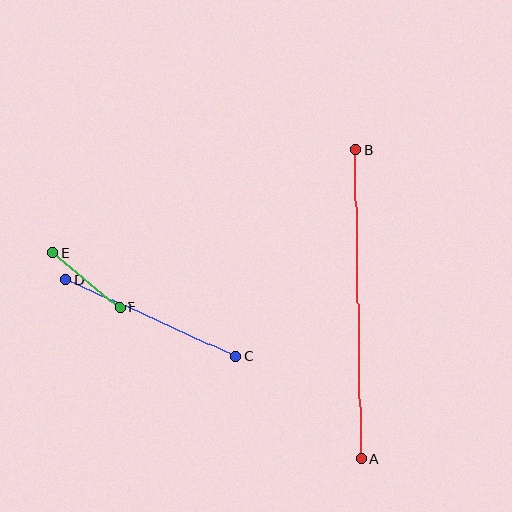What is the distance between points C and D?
The distance is approximately 187 pixels.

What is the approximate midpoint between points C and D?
The midpoint is at approximately (151, 318) pixels.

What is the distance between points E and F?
The distance is approximately 87 pixels.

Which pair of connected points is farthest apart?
Points A and B are farthest apart.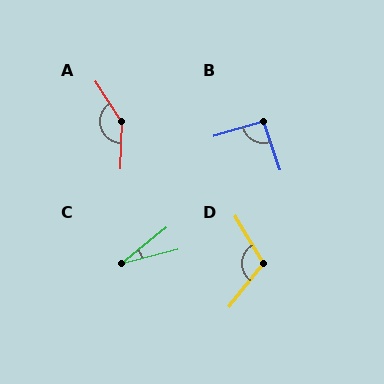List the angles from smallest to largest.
C (24°), B (92°), D (111°), A (145°).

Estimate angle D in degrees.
Approximately 111 degrees.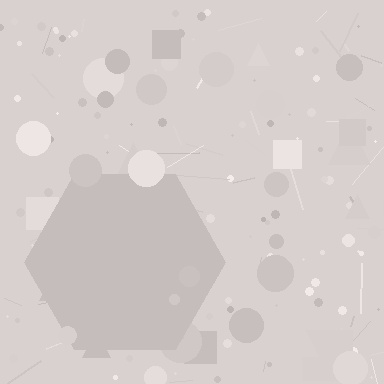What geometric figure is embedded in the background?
A hexagon is embedded in the background.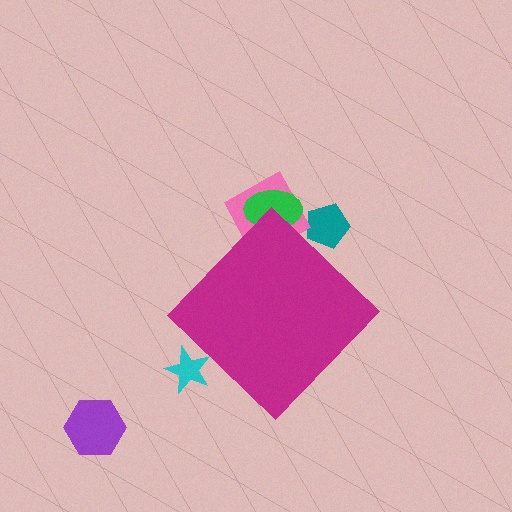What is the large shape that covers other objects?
A magenta diamond.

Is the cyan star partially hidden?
Yes, the cyan star is partially hidden behind the magenta diamond.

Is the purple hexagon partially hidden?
No, the purple hexagon is fully visible.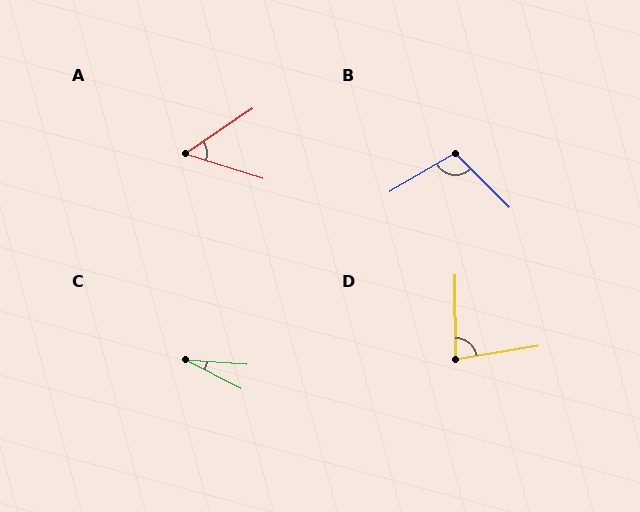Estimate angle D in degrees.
Approximately 81 degrees.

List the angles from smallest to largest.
C (23°), A (51°), D (81°), B (105°).